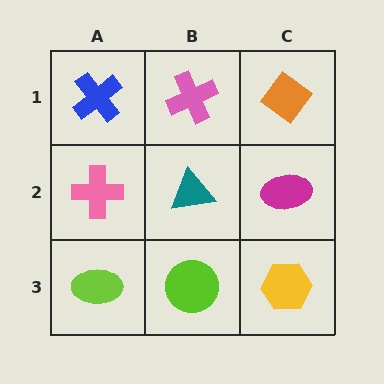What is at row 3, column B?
A lime circle.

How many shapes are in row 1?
3 shapes.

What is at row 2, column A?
A pink cross.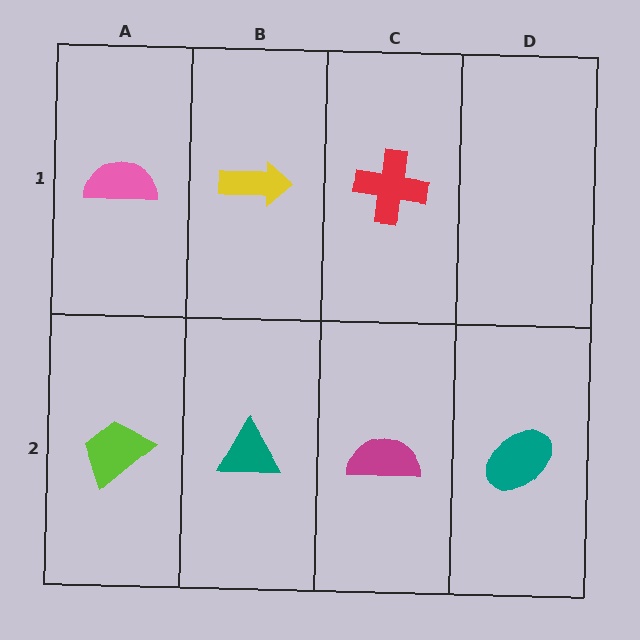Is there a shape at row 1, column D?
No, that cell is empty.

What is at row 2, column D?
A teal ellipse.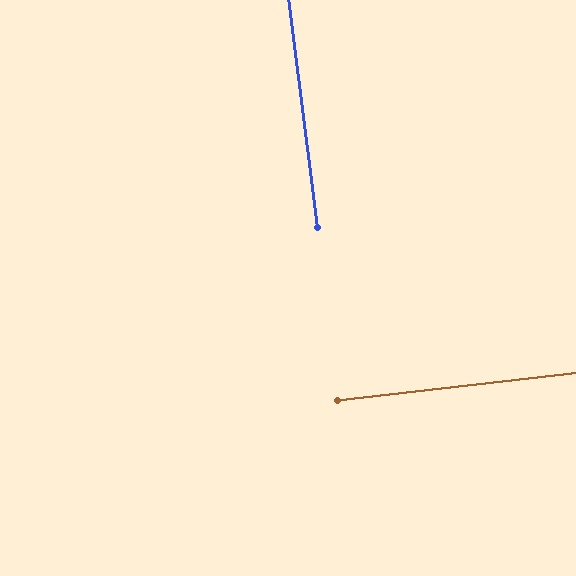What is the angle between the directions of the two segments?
Approximately 89 degrees.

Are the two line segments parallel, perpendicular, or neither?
Perpendicular — they meet at approximately 89°.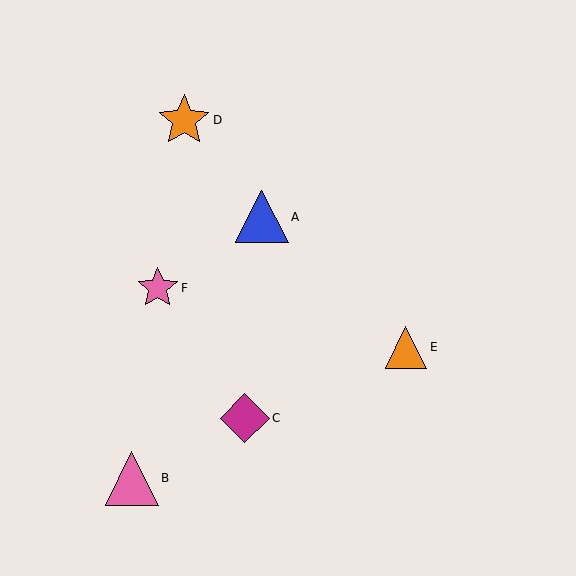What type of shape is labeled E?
Shape E is an orange triangle.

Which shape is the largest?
The pink triangle (labeled B) is the largest.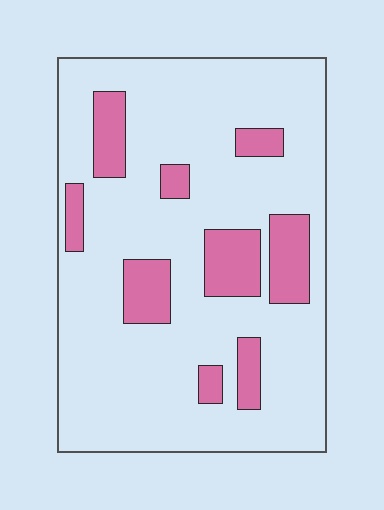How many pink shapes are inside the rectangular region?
9.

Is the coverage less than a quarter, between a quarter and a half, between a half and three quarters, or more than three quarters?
Less than a quarter.